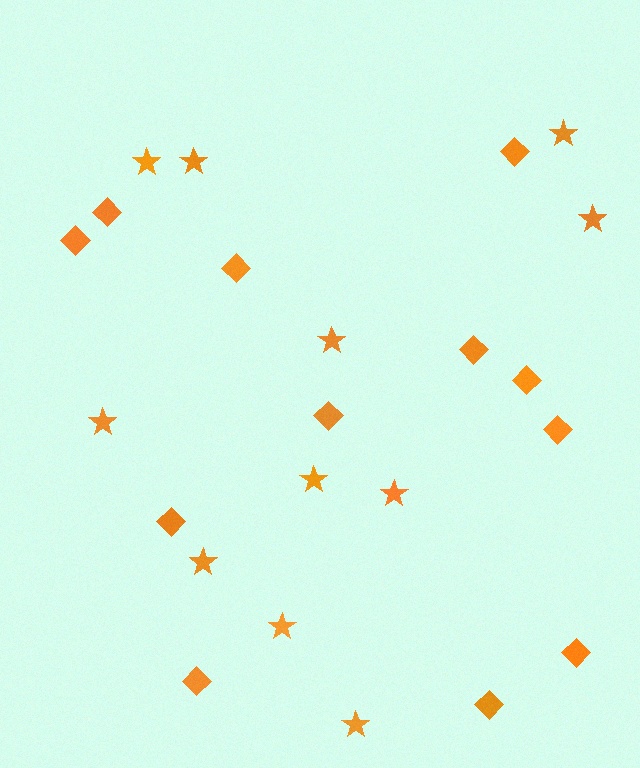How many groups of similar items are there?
There are 2 groups: one group of stars (11) and one group of diamonds (12).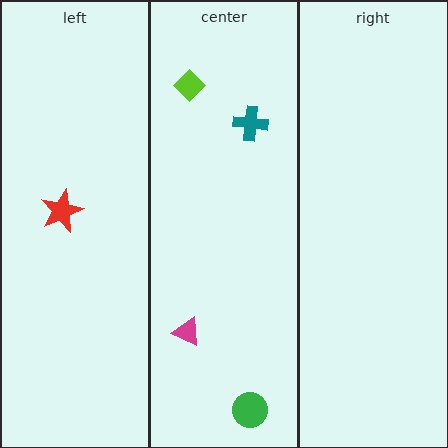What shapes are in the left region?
The red star.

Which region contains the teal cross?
The center region.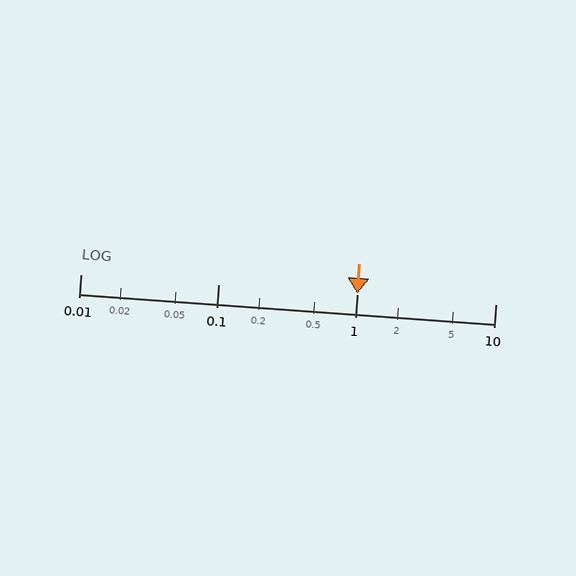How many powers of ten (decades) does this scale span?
The scale spans 3 decades, from 0.01 to 10.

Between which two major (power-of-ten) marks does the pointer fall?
The pointer is between 1 and 10.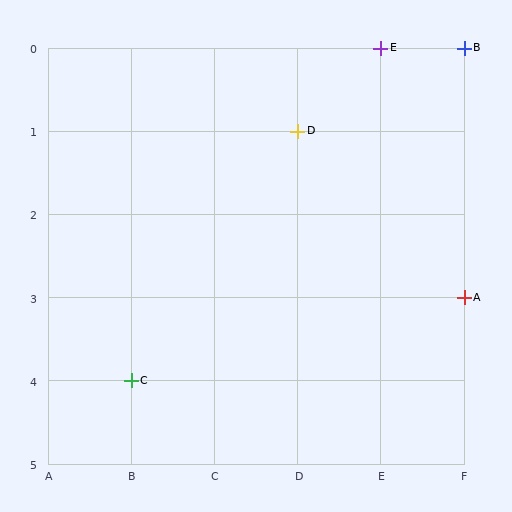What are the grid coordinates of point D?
Point D is at grid coordinates (D, 1).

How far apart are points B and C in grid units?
Points B and C are 4 columns and 4 rows apart (about 5.7 grid units diagonally).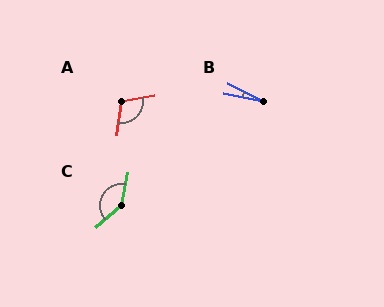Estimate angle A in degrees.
Approximately 108 degrees.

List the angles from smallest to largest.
B (16°), A (108°), C (144°).